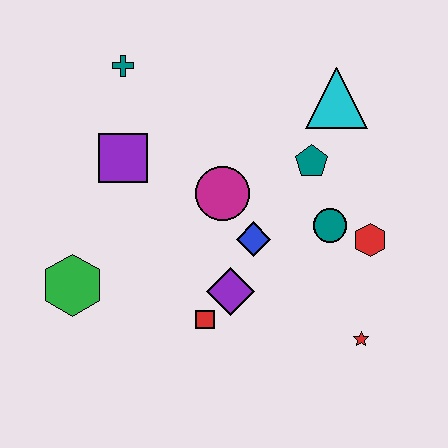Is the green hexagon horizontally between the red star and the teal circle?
No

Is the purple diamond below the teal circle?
Yes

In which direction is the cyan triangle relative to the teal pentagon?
The cyan triangle is above the teal pentagon.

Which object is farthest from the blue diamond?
The teal cross is farthest from the blue diamond.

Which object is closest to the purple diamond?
The red square is closest to the purple diamond.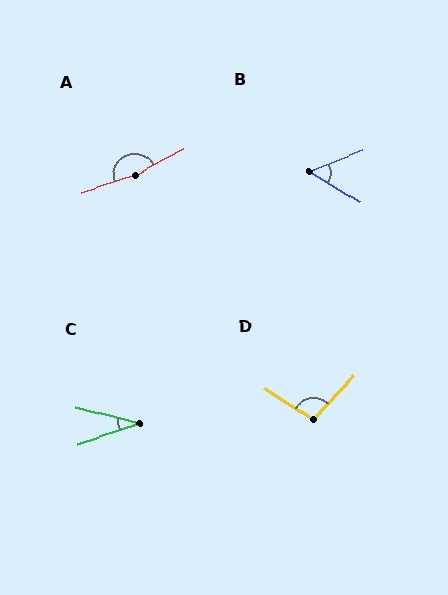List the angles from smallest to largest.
C (33°), B (53°), D (100°), A (170°).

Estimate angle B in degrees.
Approximately 53 degrees.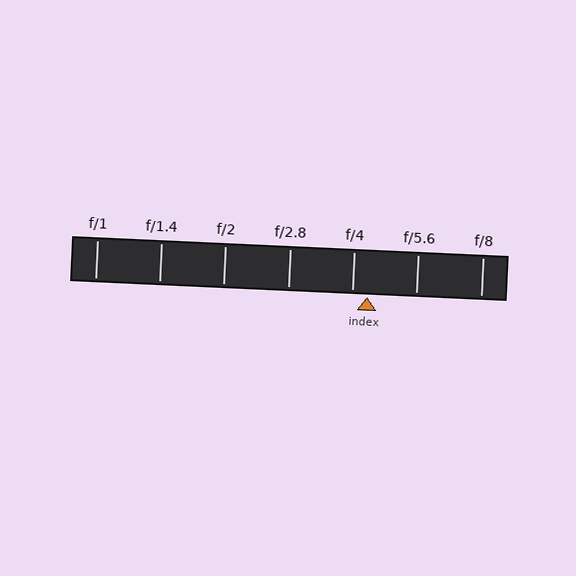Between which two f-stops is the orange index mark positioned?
The index mark is between f/4 and f/5.6.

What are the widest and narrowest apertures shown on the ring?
The widest aperture shown is f/1 and the narrowest is f/8.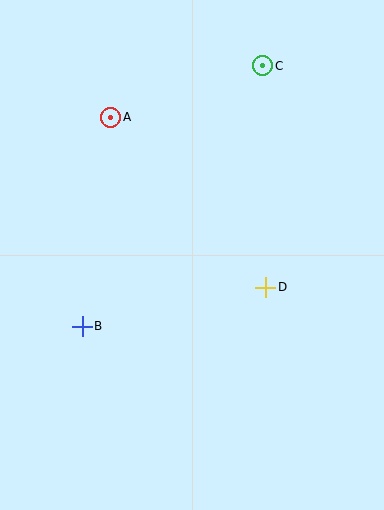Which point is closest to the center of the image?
Point D at (266, 287) is closest to the center.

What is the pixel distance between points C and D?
The distance between C and D is 222 pixels.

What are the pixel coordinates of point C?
Point C is at (263, 66).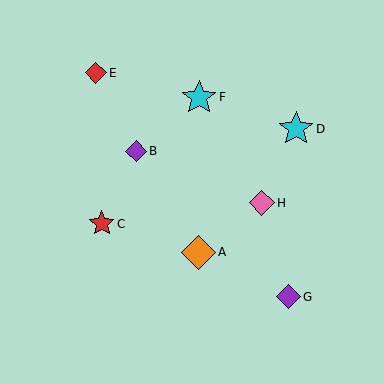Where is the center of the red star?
The center of the red star is at (102, 224).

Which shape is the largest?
The cyan star (labeled F) is the largest.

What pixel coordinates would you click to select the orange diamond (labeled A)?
Click at (198, 253) to select the orange diamond A.